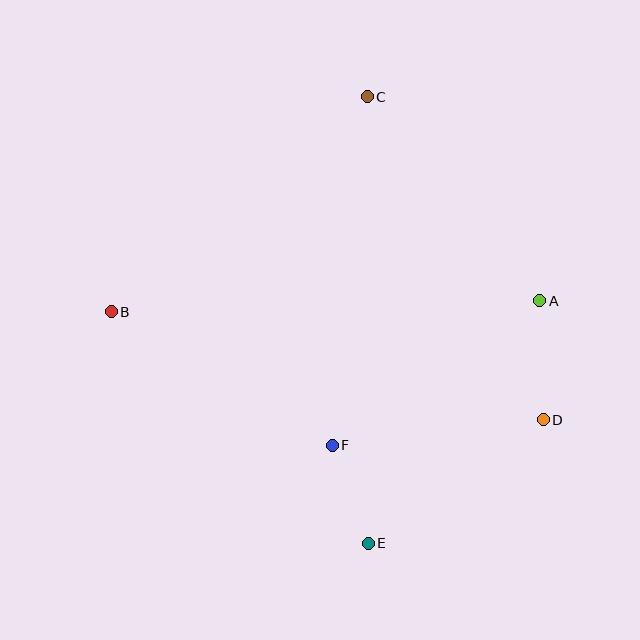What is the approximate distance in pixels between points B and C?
The distance between B and C is approximately 335 pixels.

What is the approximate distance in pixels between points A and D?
The distance between A and D is approximately 119 pixels.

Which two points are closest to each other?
Points E and F are closest to each other.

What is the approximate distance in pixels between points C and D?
The distance between C and D is approximately 368 pixels.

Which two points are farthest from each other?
Points C and E are farthest from each other.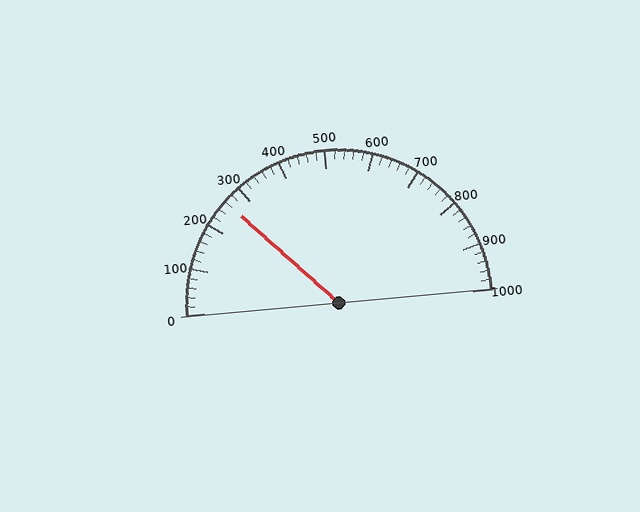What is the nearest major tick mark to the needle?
The nearest major tick mark is 300.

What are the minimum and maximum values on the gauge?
The gauge ranges from 0 to 1000.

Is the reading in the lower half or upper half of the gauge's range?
The reading is in the lower half of the range (0 to 1000).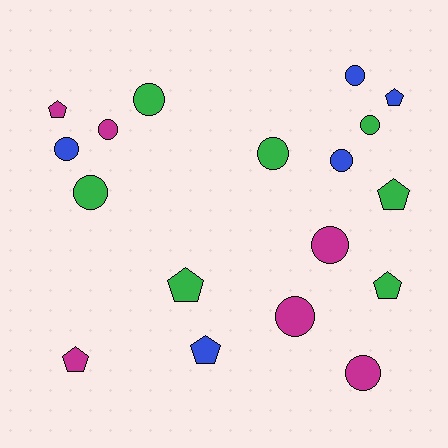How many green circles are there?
There are 4 green circles.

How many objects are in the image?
There are 18 objects.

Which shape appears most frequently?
Circle, with 11 objects.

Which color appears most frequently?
Green, with 7 objects.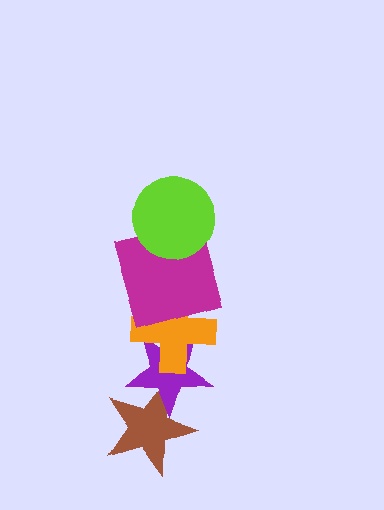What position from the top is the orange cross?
The orange cross is 3rd from the top.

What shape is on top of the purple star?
The orange cross is on top of the purple star.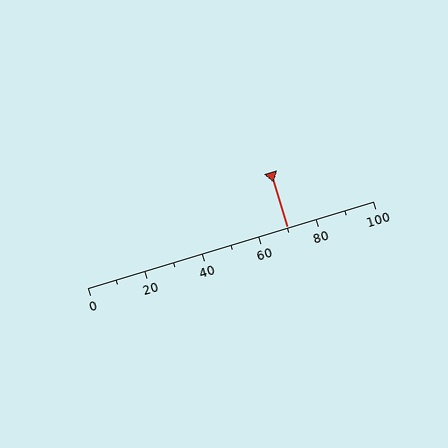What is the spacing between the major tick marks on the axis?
The major ticks are spaced 20 apart.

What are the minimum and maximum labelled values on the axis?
The axis runs from 0 to 100.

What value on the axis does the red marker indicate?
The marker indicates approximately 70.